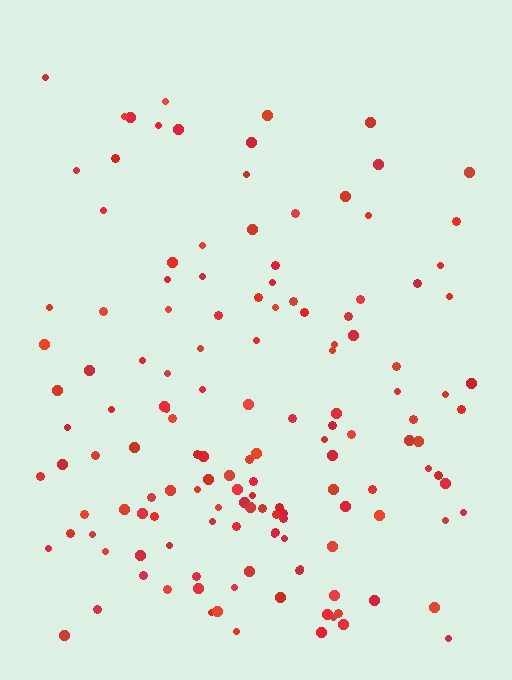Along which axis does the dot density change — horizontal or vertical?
Vertical.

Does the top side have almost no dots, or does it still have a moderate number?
Still a moderate number, just noticeably fewer than the bottom.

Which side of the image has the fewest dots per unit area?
The top.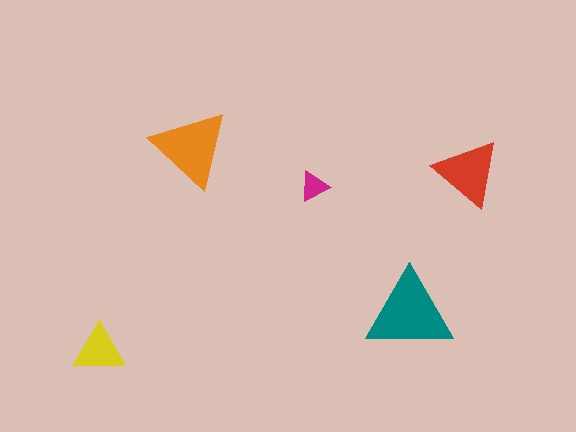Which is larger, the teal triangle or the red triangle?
The teal one.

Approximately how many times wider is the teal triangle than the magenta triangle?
About 3 times wider.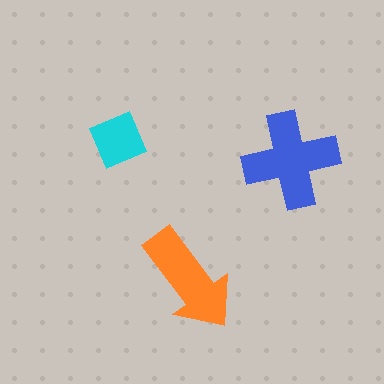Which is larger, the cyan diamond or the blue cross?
The blue cross.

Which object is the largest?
The blue cross.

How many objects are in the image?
There are 3 objects in the image.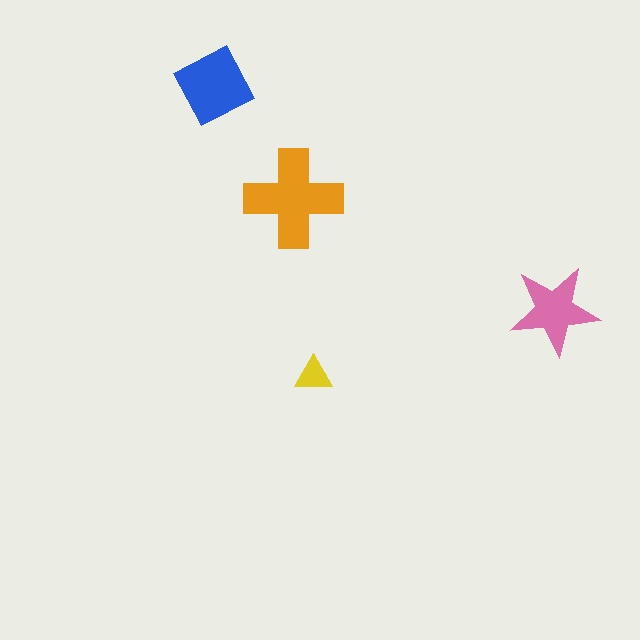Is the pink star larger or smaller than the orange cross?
Smaller.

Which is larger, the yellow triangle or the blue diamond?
The blue diamond.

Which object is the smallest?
The yellow triangle.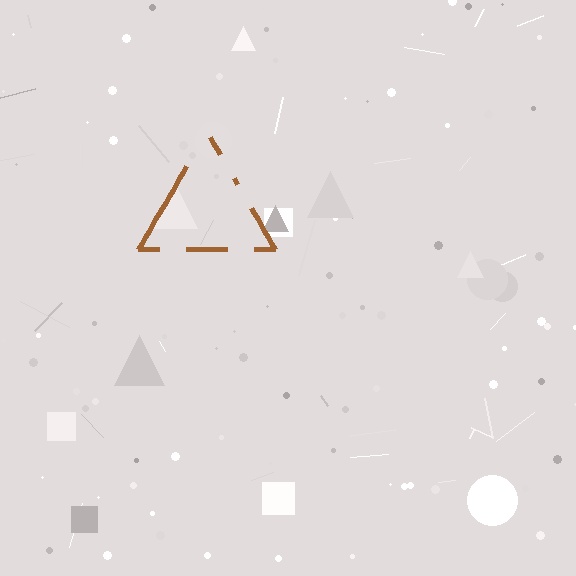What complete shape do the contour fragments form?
The contour fragments form a triangle.